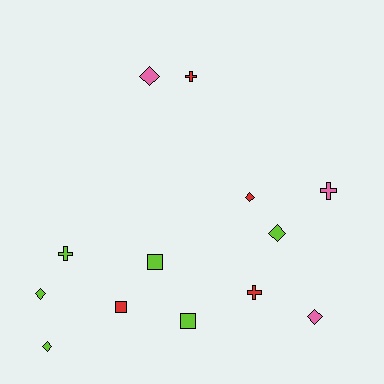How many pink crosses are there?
There is 1 pink cross.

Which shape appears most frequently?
Diamond, with 6 objects.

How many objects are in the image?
There are 13 objects.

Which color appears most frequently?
Lime, with 6 objects.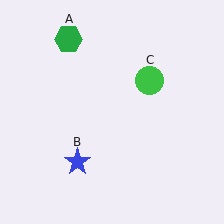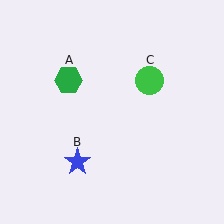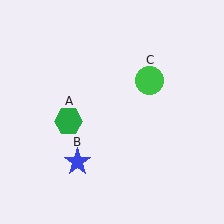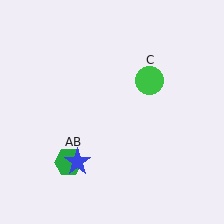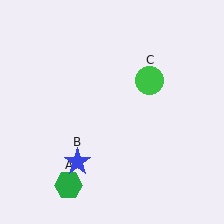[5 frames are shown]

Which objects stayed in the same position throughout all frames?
Blue star (object B) and green circle (object C) remained stationary.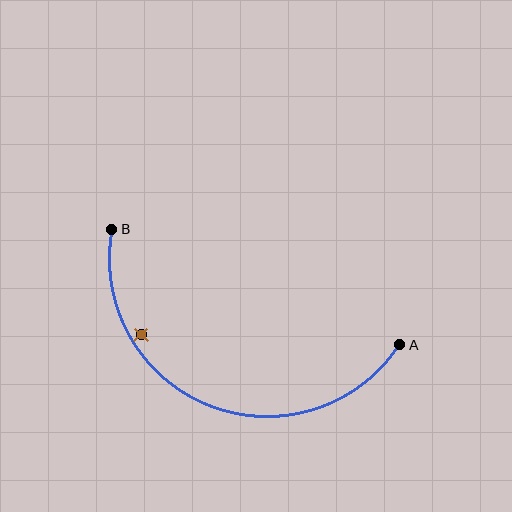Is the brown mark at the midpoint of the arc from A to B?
No — the brown mark does not lie on the arc at all. It sits slightly inside the curve.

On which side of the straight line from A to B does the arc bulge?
The arc bulges below the straight line connecting A and B.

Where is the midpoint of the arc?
The arc midpoint is the point on the curve farthest from the straight line joining A and B. It sits below that line.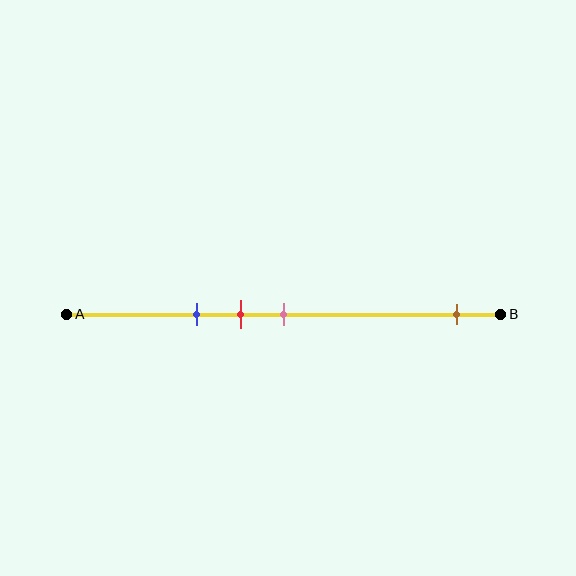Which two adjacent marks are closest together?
The red and pink marks are the closest adjacent pair.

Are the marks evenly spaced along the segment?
No, the marks are not evenly spaced.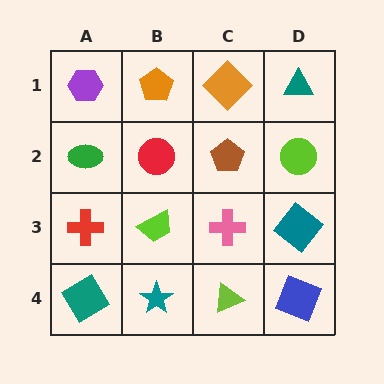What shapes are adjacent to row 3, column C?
A brown pentagon (row 2, column C), a lime triangle (row 4, column C), a lime trapezoid (row 3, column B), a teal diamond (row 3, column D).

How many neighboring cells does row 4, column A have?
2.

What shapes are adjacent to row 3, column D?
A lime circle (row 2, column D), a blue square (row 4, column D), a pink cross (row 3, column C).